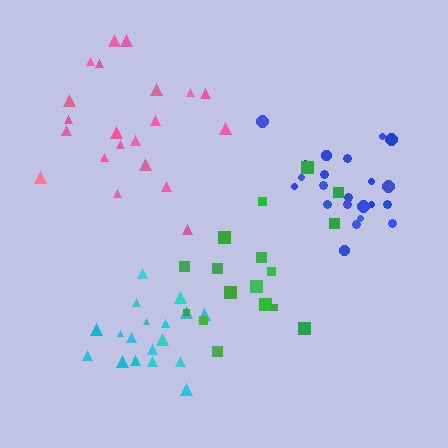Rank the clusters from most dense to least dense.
cyan, blue, green, pink.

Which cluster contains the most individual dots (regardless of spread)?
Blue (22).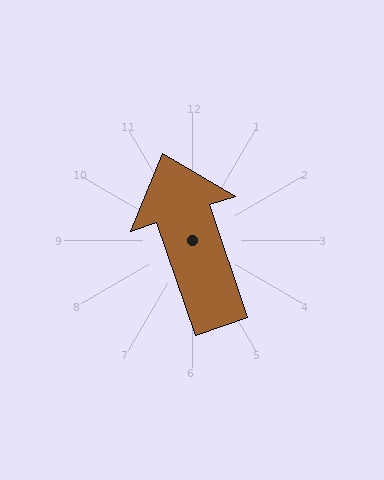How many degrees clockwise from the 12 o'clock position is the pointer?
Approximately 341 degrees.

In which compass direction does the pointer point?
North.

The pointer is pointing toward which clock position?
Roughly 11 o'clock.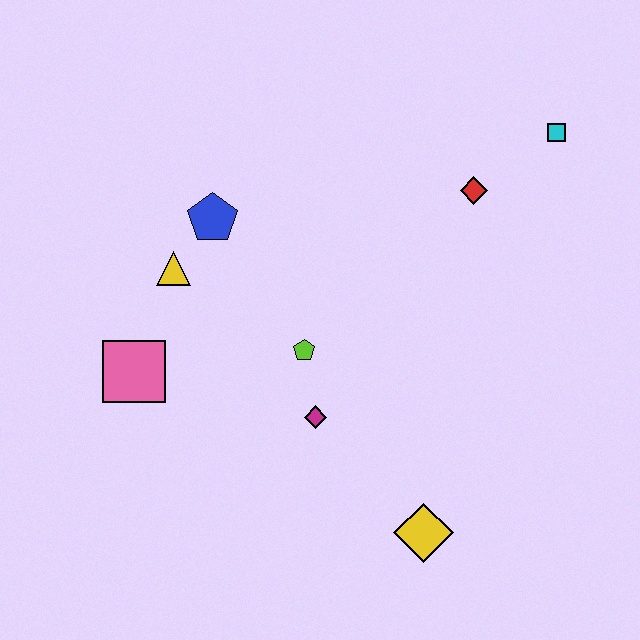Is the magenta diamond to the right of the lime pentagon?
Yes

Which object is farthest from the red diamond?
The pink square is farthest from the red diamond.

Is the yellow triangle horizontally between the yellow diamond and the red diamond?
No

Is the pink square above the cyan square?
No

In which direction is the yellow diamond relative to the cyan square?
The yellow diamond is below the cyan square.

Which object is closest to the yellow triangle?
The blue pentagon is closest to the yellow triangle.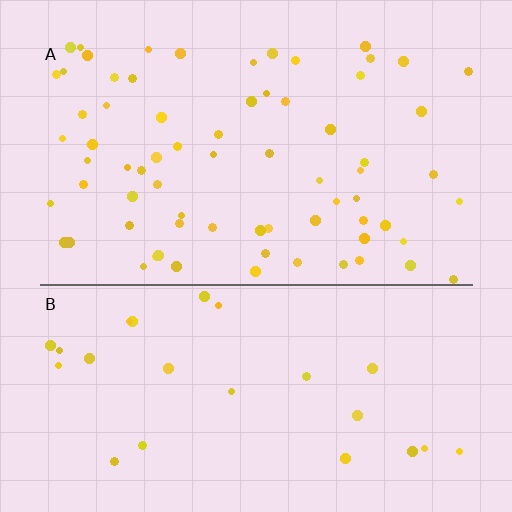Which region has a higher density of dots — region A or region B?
A (the top).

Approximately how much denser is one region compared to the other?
Approximately 2.8× — region A over region B.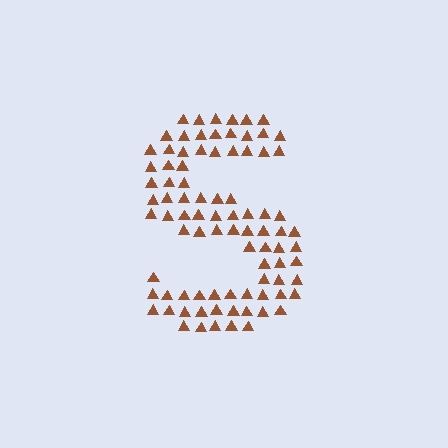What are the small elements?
The small elements are triangles.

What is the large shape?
The large shape is the letter S.